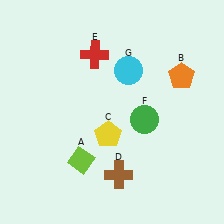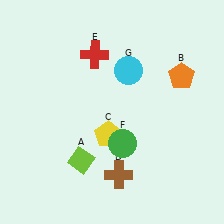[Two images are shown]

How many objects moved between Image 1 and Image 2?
1 object moved between the two images.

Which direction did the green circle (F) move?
The green circle (F) moved down.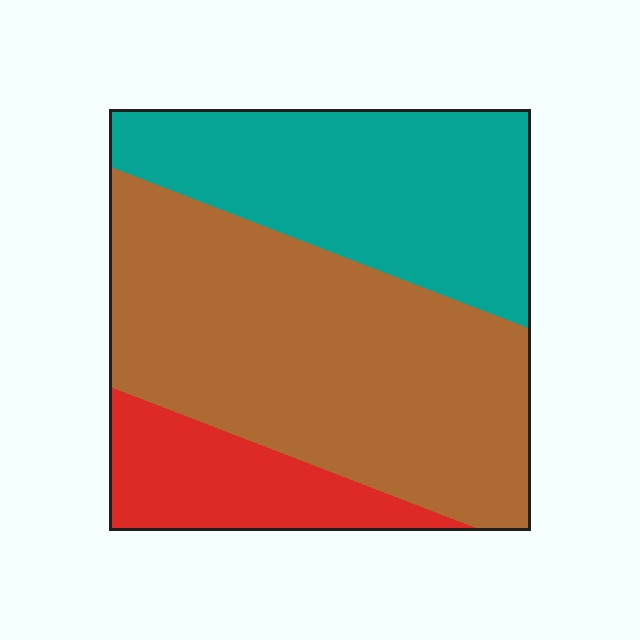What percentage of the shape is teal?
Teal takes up about one third (1/3) of the shape.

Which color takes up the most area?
Brown, at roughly 50%.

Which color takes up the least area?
Red, at roughly 15%.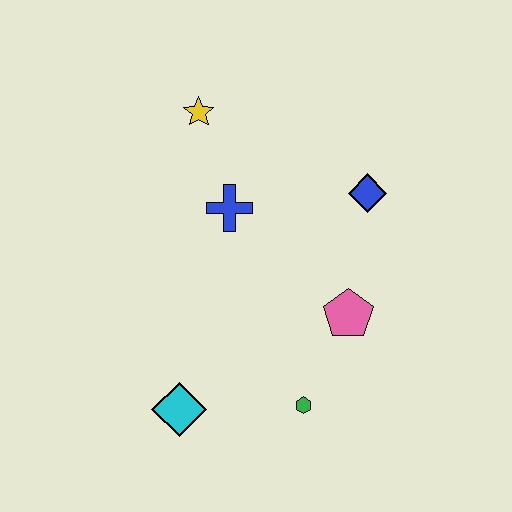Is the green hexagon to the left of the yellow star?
No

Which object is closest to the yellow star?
The blue cross is closest to the yellow star.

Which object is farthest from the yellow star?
The green hexagon is farthest from the yellow star.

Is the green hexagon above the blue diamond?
No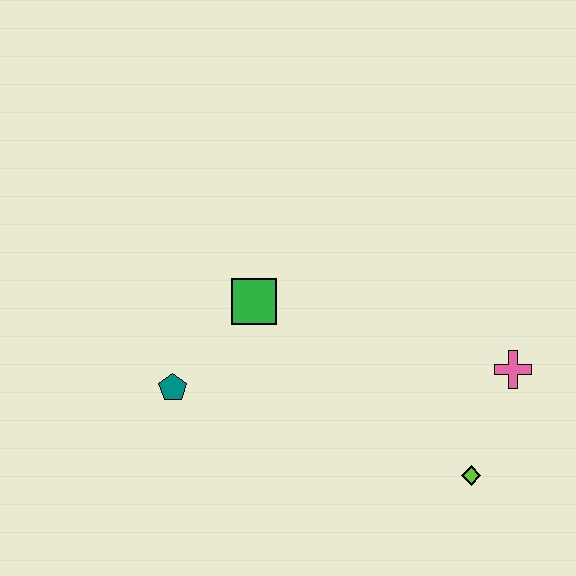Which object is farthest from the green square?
The lime diamond is farthest from the green square.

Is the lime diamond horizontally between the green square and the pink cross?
Yes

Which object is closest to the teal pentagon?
The green square is closest to the teal pentagon.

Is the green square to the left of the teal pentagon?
No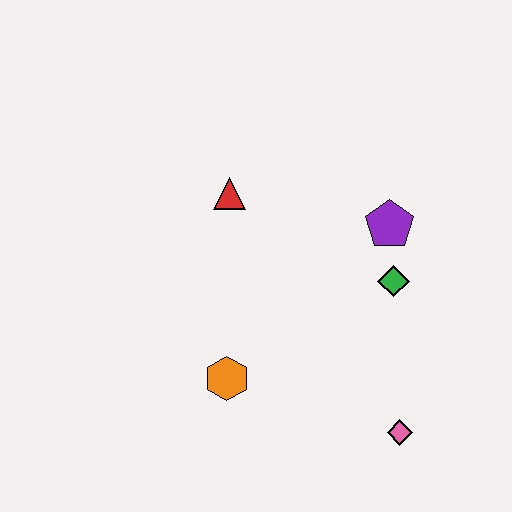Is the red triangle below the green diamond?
No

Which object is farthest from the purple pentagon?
The orange hexagon is farthest from the purple pentagon.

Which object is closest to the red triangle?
The purple pentagon is closest to the red triangle.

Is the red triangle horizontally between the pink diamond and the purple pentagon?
No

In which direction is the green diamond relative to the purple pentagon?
The green diamond is below the purple pentagon.